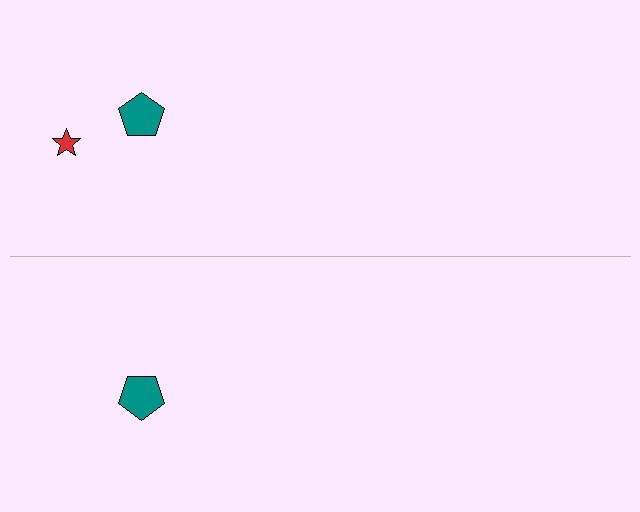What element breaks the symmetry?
A red star is missing from the bottom side.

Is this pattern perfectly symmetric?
No, the pattern is not perfectly symmetric. A red star is missing from the bottom side.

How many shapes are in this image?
There are 3 shapes in this image.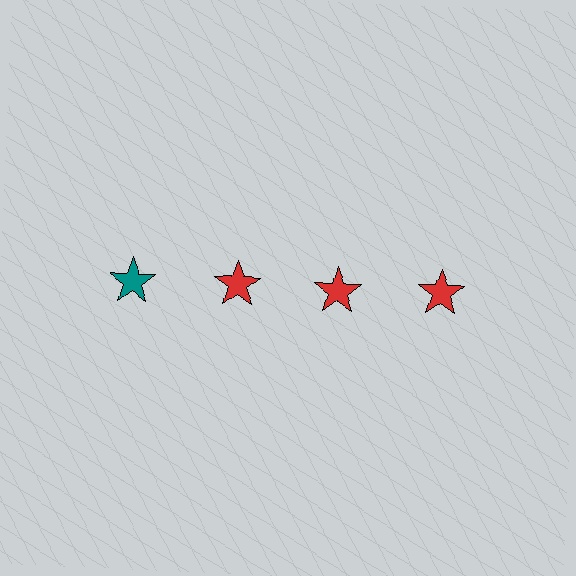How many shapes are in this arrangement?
There are 4 shapes arranged in a grid pattern.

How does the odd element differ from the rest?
It has a different color: teal instead of red.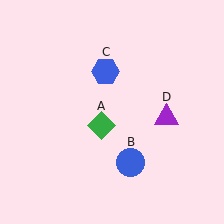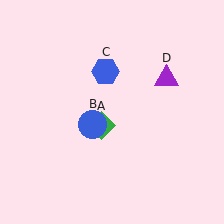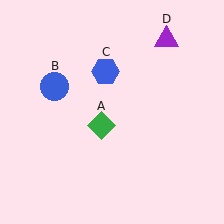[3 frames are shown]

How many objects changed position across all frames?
2 objects changed position: blue circle (object B), purple triangle (object D).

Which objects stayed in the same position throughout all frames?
Green diamond (object A) and blue hexagon (object C) remained stationary.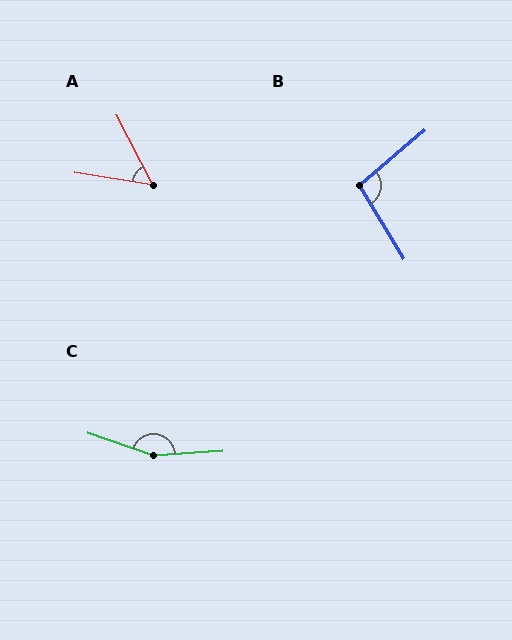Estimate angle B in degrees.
Approximately 99 degrees.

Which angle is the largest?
C, at approximately 157 degrees.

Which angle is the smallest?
A, at approximately 54 degrees.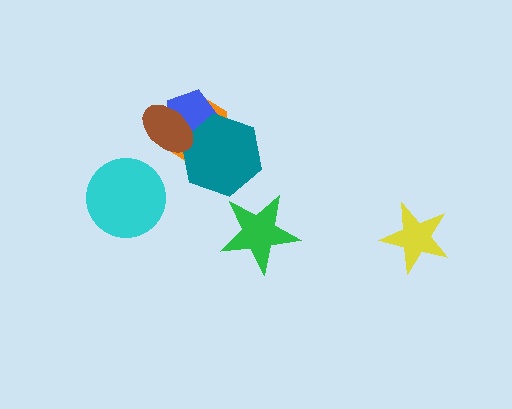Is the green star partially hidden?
No, no other shape covers it.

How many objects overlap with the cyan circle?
0 objects overlap with the cyan circle.